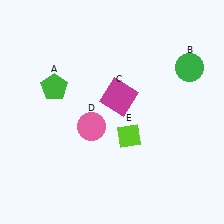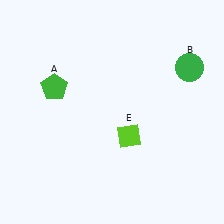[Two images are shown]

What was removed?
The magenta square (C), the pink circle (D) were removed in Image 2.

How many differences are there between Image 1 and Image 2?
There are 2 differences between the two images.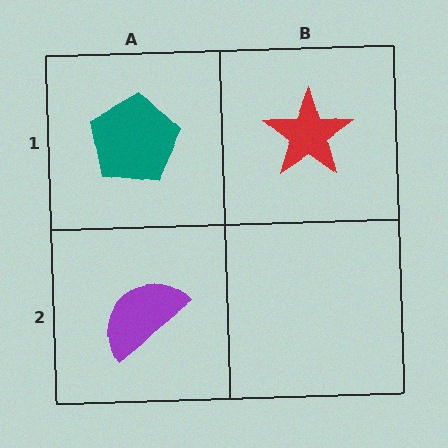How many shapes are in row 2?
1 shape.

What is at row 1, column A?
A teal pentagon.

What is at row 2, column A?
A purple semicircle.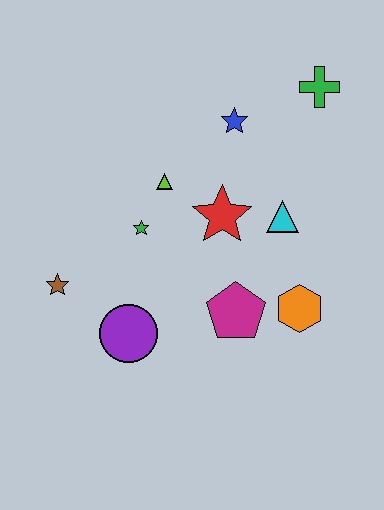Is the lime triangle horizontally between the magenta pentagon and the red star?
No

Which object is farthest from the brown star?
The green cross is farthest from the brown star.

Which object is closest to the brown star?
The purple circle is closest to the brown star.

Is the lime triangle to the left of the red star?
Yes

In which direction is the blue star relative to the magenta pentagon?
The blue star is above the magenta pentagon.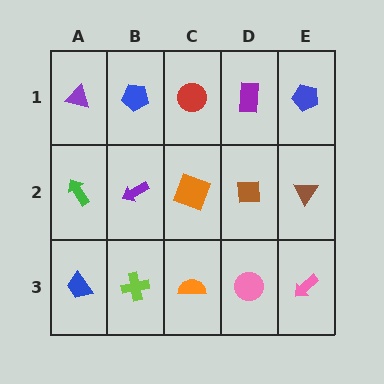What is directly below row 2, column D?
A pink circle.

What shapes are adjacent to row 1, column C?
An orange square (row 2, column C), a blue pentagon (row 1, column B), a purple rectangle (row 1, column D).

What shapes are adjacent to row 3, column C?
An orange square (row 2, column C), a lime cross (row 3, column B), a pink circle (row 3, column D).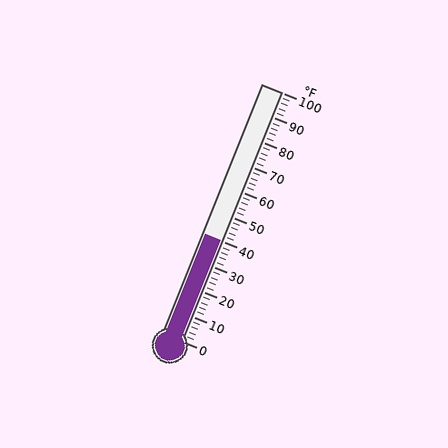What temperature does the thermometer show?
The thermometer shows approximately 40°F.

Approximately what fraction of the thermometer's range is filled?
The thermometer is filled to approximately 40% of its range.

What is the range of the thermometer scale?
The thermometer scale ranges from 0°F to 100°F.